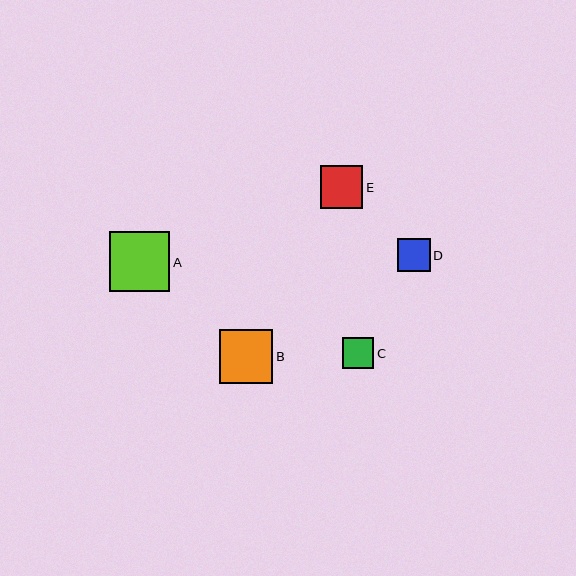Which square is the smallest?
Square C is the smallest with a size of approximately 31 pixels.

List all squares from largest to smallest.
From largest to smallest: A, B, E, D, C.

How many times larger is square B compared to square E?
Square B is approximately 1.2 times the size of square E.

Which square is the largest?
Square A is the largest with a size of approximately 60 pixels.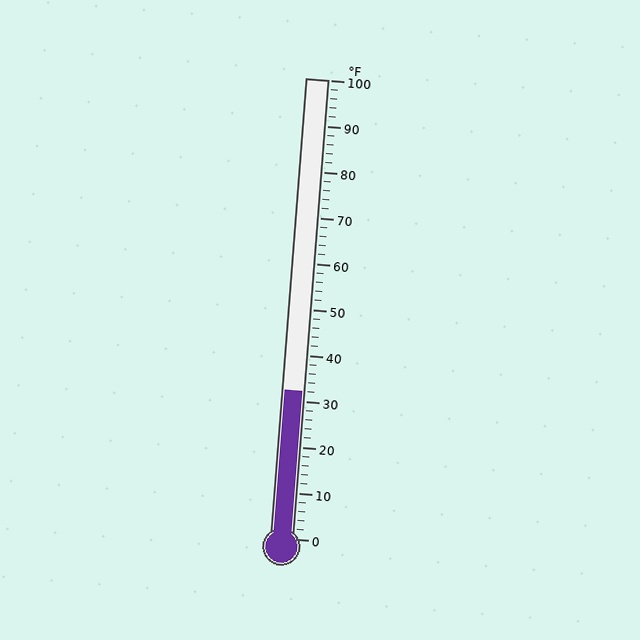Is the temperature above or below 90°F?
The temperature is below 90°F.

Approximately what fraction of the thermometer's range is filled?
The thermometer is filled to approximately 30% of its range.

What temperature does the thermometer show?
The thermometer shows approximately 32°F.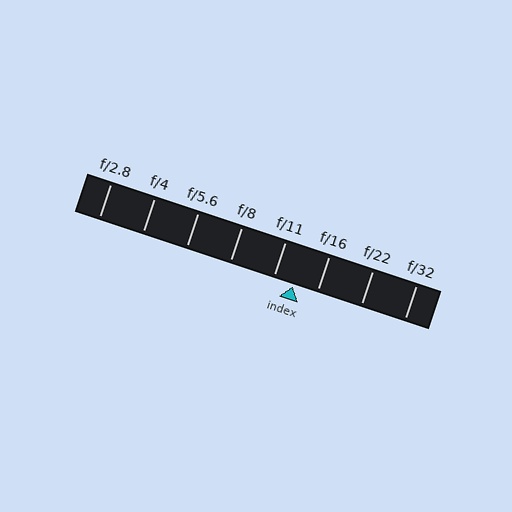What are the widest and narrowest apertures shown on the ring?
The widest aperture shown is f/2.8 and the narrowest is f/32.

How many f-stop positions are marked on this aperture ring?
There are 8 f-stop positions marked.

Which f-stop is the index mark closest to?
The index mark is closest to f/11.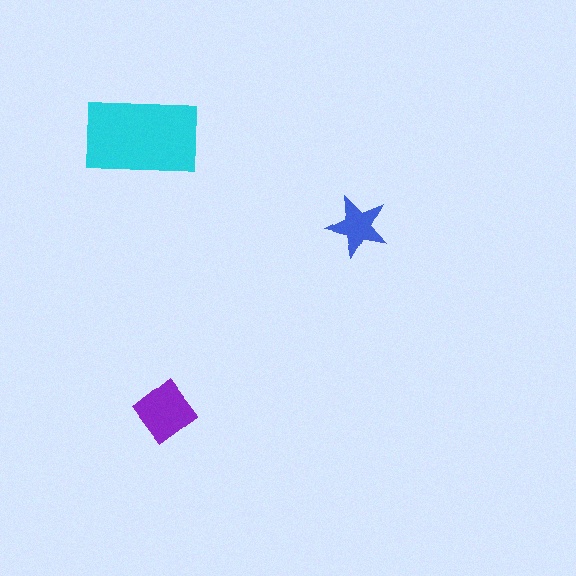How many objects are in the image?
There are 3 objects in the image.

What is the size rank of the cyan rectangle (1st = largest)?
1st.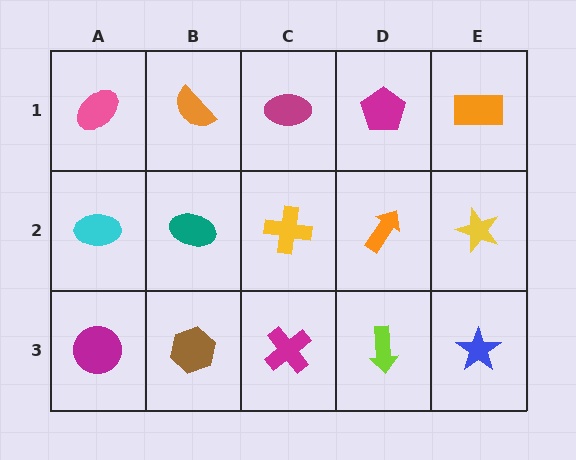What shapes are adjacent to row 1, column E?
A yellow star (row 2, column E), a magenta pentagon (row 1, column D).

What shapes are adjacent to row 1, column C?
A yellow cross (row 2, column C), an orange semicircle (row 1, column B), a magenta pentagon (row 1, column D).